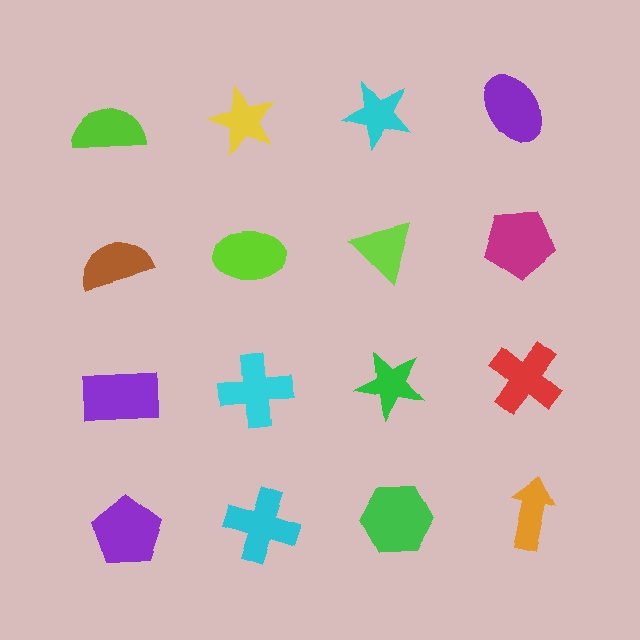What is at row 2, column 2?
A lime ellipse.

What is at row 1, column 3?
A cyan star.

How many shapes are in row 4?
4 shapes.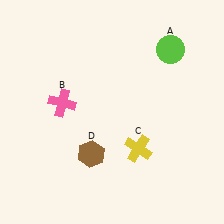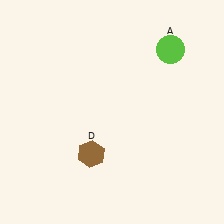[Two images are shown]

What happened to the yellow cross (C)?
The yellow cross (C) was removed in Image 2. It was in the bottom-right area of Image 1.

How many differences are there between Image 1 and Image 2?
There are 2 differences between the two images.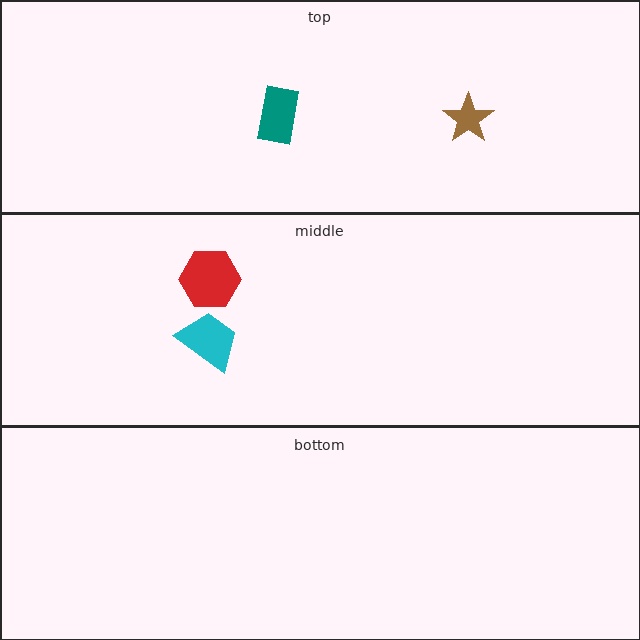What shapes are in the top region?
The teal rectangle, the brown star.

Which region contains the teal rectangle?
The top region.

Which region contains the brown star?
The top region.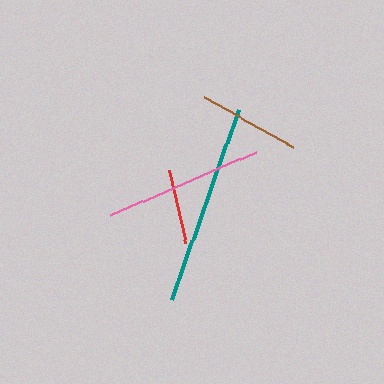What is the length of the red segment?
The red segment is approximately 75 pixels long.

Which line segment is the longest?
The teal line is the longest at approximately 201 pixels.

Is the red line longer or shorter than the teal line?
The teal line is longer than the red line.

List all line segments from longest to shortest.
From longest to shortest: teal, pink, brown, red.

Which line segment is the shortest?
The red line is the shortest at approximately 75 pixels.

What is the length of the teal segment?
The teal segment is approximately 201 pixels long.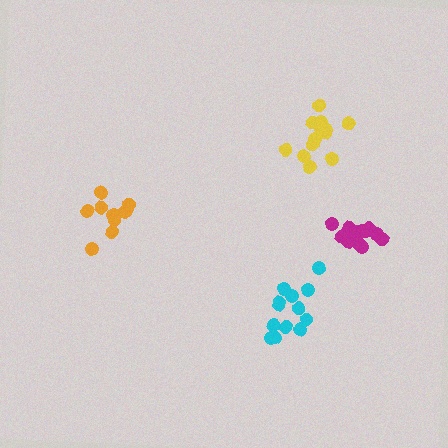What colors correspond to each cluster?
The clusters are colored: cyan, yellow, orange, magenta.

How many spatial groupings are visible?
There are 4 spatial groupings.